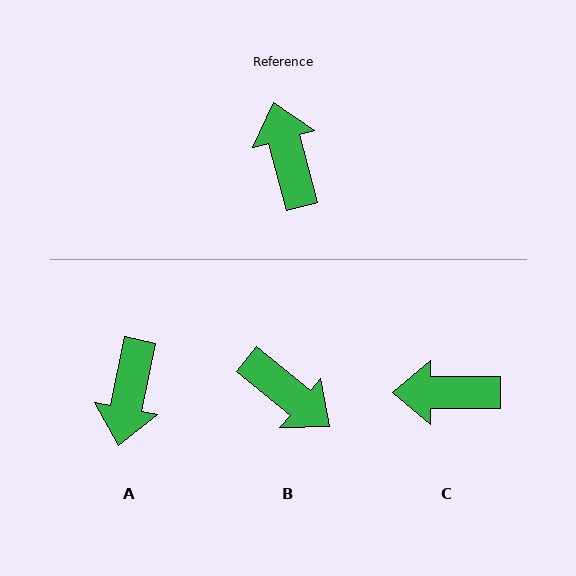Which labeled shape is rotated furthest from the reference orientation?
A, about 153 degrees away.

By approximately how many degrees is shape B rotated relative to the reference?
Approximately 145 degrees clockwise.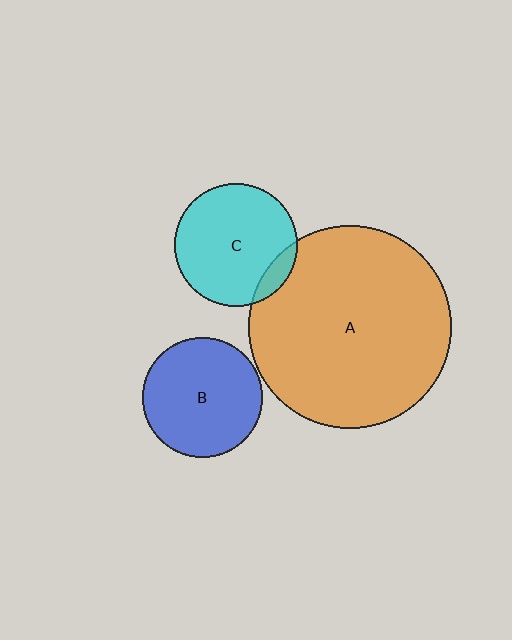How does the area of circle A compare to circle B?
Approximately 2.9 times.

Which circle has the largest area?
Circle A (orange).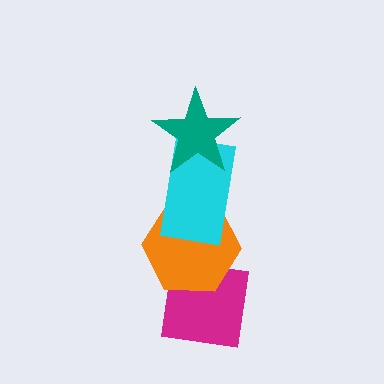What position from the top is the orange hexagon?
The orange hexagon is 3rd from the top.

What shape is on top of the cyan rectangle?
The teal star is on top of the cyan rectangle.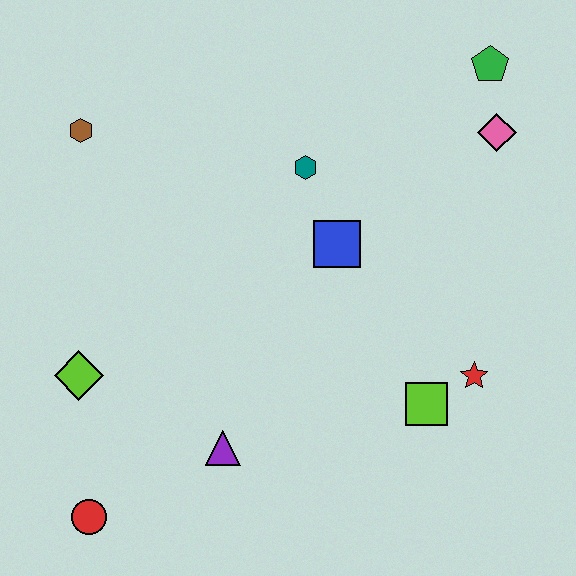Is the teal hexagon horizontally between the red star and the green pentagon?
No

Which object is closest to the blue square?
The teal hexagon is closest to the blue square.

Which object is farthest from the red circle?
The green pentagon is farthest from the red circle.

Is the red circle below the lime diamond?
Yes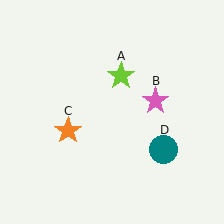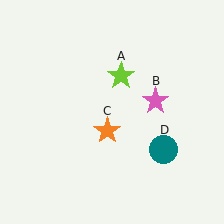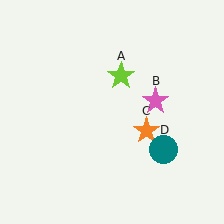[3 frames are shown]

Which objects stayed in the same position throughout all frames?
Lime star (object A) and pink star (object B) and teal circle (object D) remained stationary.